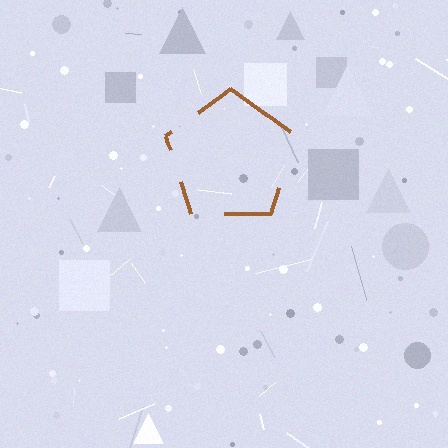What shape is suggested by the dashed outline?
The dashed outline suggests a pentagon.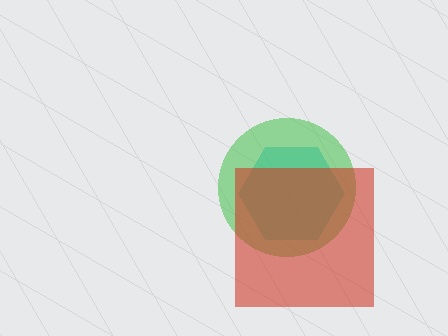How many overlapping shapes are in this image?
There are 3 overlapping shapes in the image.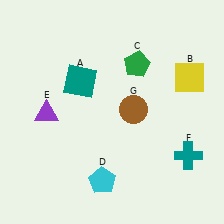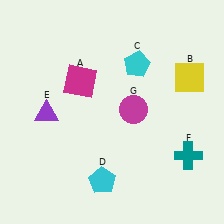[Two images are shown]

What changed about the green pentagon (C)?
In Image 1, C is green. In Image 2, it changed to cyan.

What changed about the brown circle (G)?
In Image 1, G is brown. In Image 2, it changed to magenta.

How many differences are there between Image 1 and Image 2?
There are 3 differences between the two images.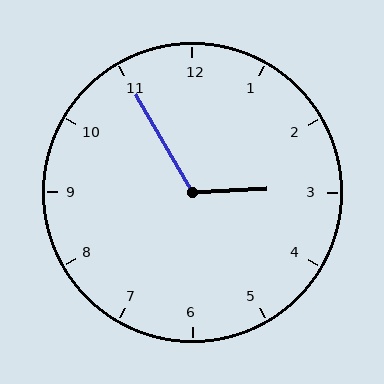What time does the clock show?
2:55.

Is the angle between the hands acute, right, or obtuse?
It is obtuse.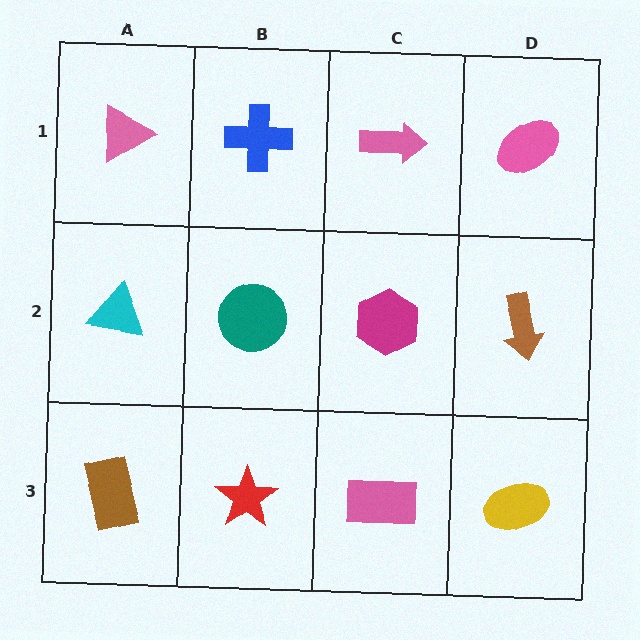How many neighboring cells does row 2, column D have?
3.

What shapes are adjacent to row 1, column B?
A teal circle (row 2, column B), a pink triangle (row 1, column A), a pink arrow (row 1, column C).